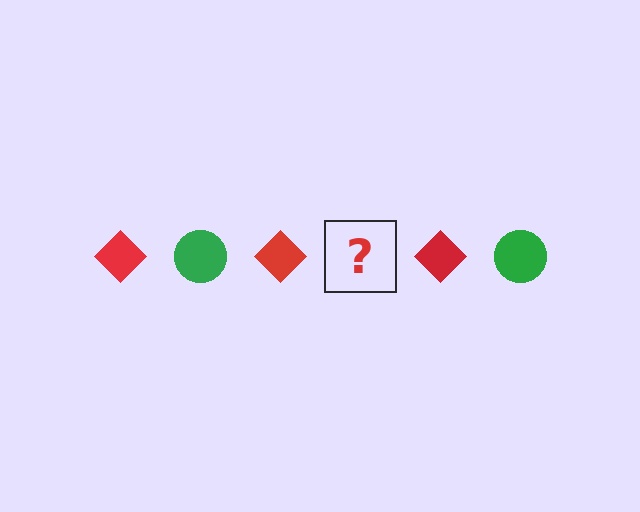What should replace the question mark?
The question mark should be replaced with a green circle.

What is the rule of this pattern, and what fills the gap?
The rule is that the pattern alternates between red diamond and green circle. The gap should be filled with a green circle.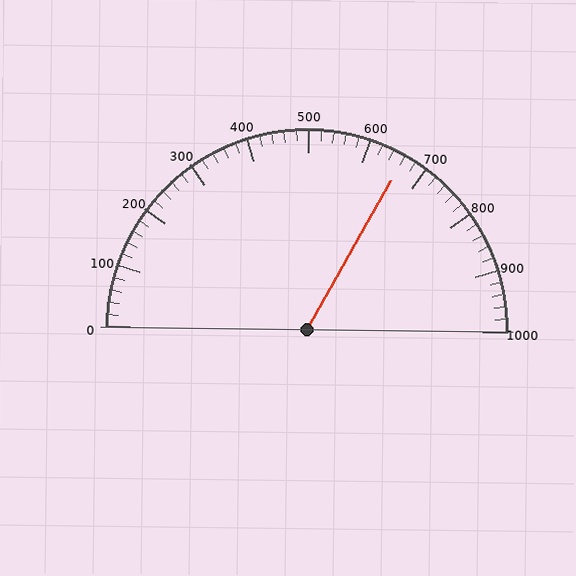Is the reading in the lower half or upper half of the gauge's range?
The reading is in the upper half of the range (0 to 1000).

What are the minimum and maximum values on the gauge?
The gauge ranges from 0 to 1000.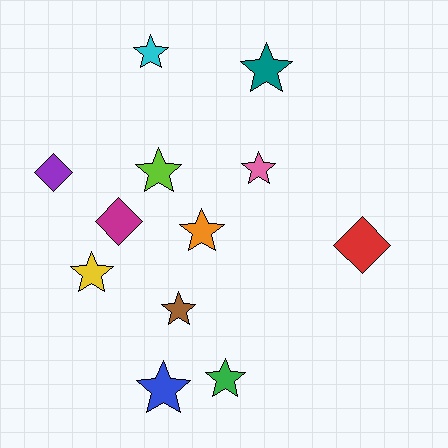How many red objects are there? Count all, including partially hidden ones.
There is 1 red object.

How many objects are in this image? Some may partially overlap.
There are 12 objects.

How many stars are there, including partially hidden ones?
There are 9 stars.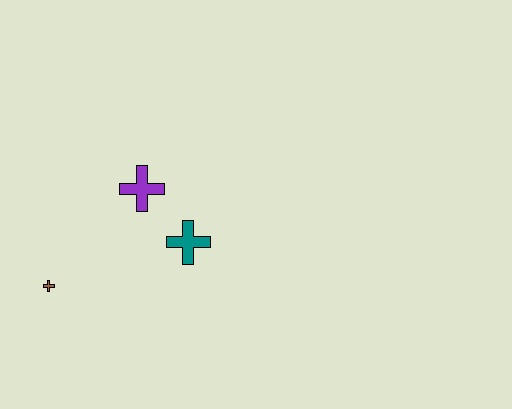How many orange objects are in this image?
There are no orange objects.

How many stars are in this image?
There are no stars.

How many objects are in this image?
There are 3 objects.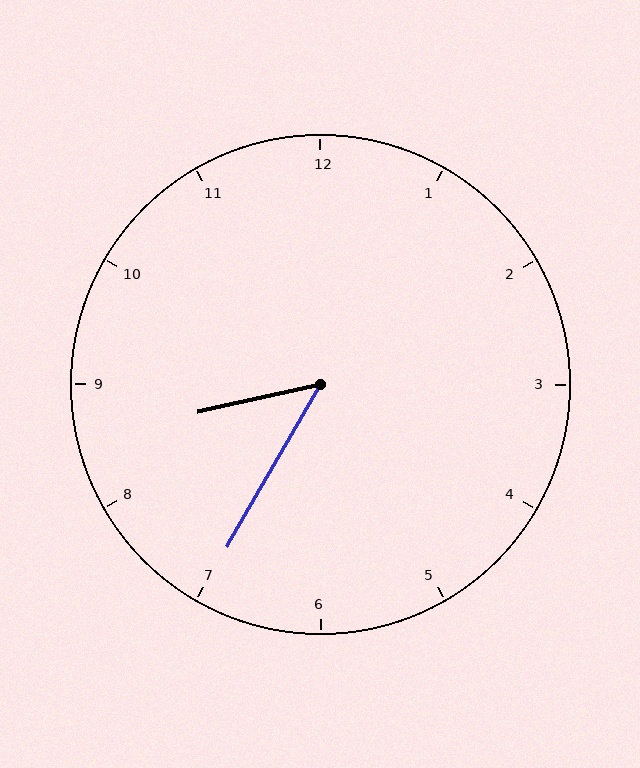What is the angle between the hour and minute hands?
Approximately 48 degrees.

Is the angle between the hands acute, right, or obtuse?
It is acute.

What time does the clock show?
8:35.